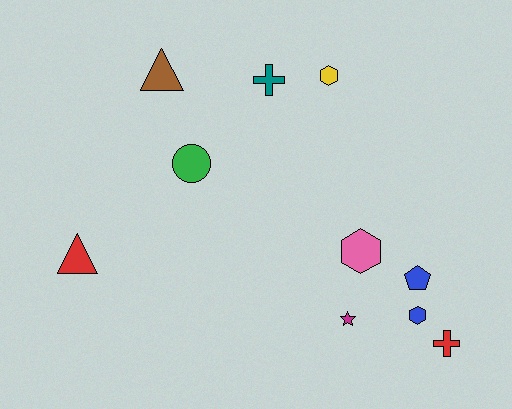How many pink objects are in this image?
There is 1 pink object.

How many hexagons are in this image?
There are 3 hexagons.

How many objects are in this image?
There are 10 objects.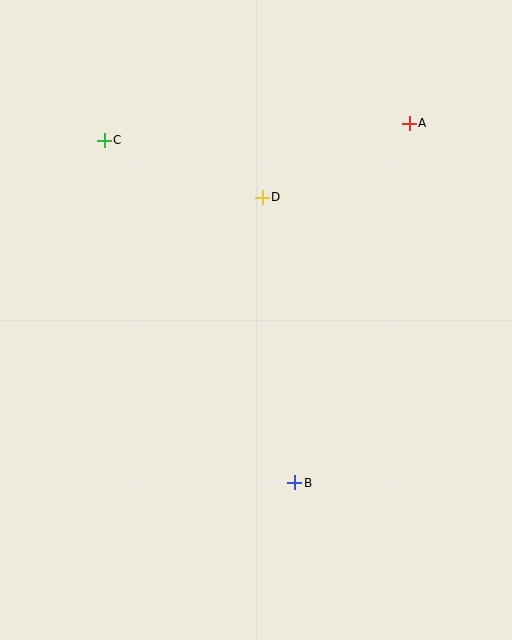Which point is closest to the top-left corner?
Point C is closest to the top-left corner.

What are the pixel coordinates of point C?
Point C is at (104, 140).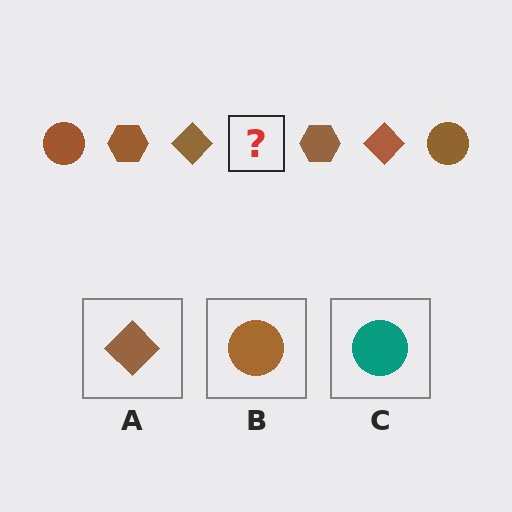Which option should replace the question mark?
Option B.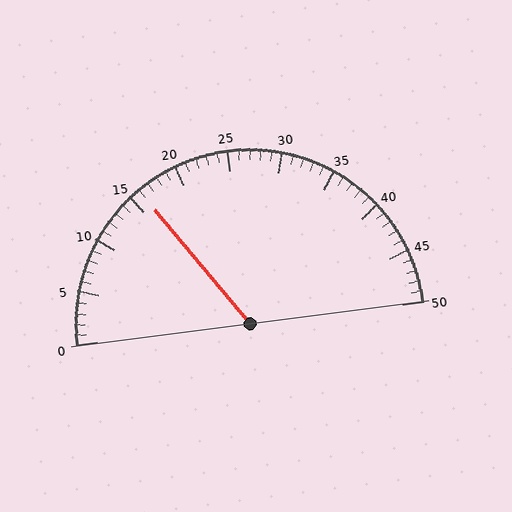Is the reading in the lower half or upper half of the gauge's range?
The reading is in the lower half of the range (0 to 50).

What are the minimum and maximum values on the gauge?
The gauge ranges from 0 to 50.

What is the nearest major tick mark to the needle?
The nearest major tick mark is 15.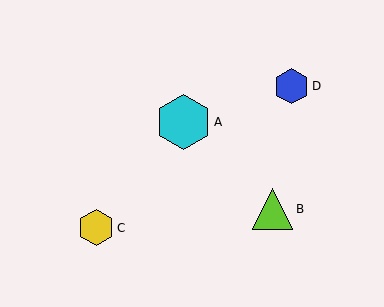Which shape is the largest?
The cyan hexagon (labeled A) is the largest.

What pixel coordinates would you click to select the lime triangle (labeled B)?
Click at (273, 209) to select the lime triangle B.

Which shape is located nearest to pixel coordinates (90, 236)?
The yellow hexagon (labeled C) at (96, 228) is nearest to that location.